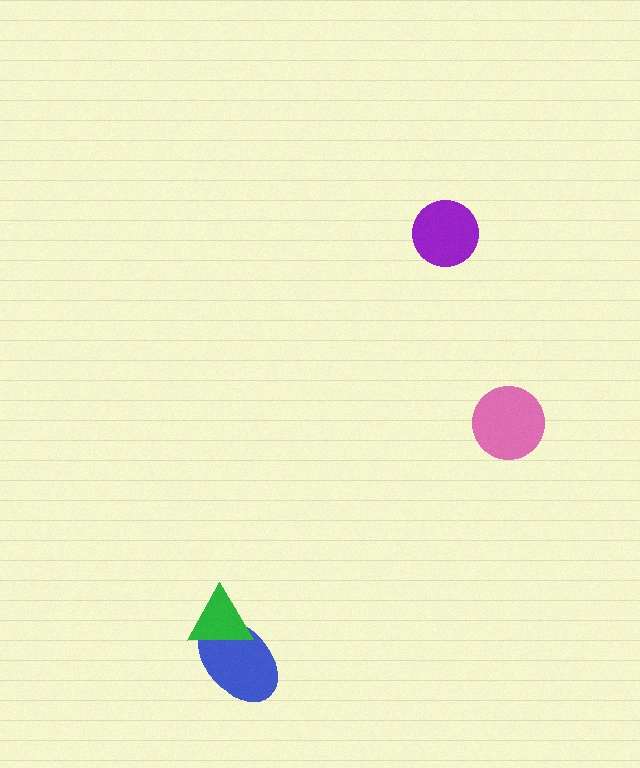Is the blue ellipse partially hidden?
Yes, it is partially covered by another shape.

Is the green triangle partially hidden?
No, no other shape covers it.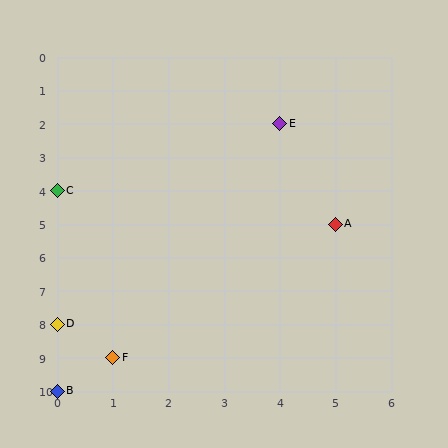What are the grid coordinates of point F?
Point F is at grid coordinates (1, 9).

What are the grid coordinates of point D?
Point D is at grid coordinates (0, 8).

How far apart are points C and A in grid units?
Points C and A are 5 columns and 1 row apart (about 5.1 grid units diagonally).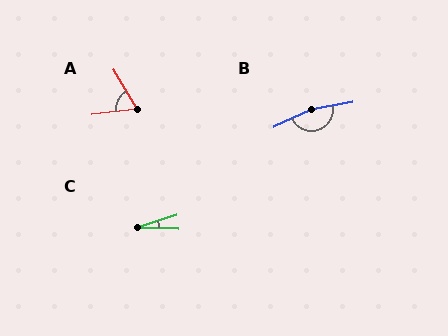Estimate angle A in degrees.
Approximately 66 degrees.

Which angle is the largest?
B, at approximately 165 degrees.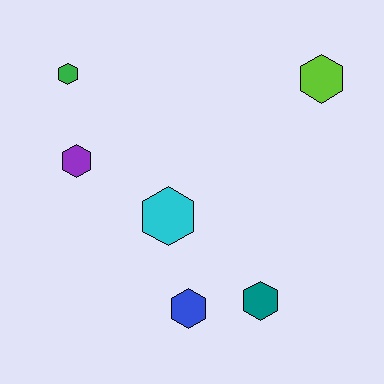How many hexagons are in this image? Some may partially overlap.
There are 6 hexagons.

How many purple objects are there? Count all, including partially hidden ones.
There is 1 purple object.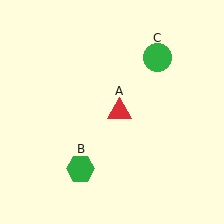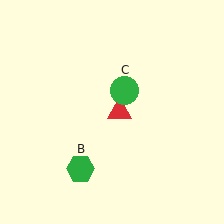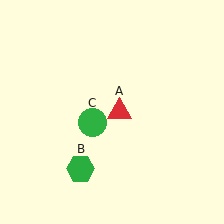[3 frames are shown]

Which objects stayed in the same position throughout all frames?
Red triangle (object A) and green hexagon (object B) remained stationary.